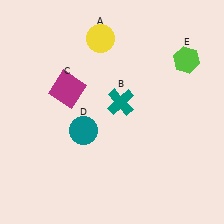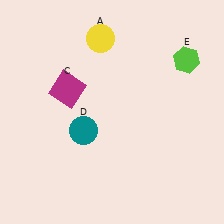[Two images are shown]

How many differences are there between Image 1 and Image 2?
There is 1 difference between the two images.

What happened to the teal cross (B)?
The teal cross (B) was removed in Image 2. It was in the top-right area of Image 1.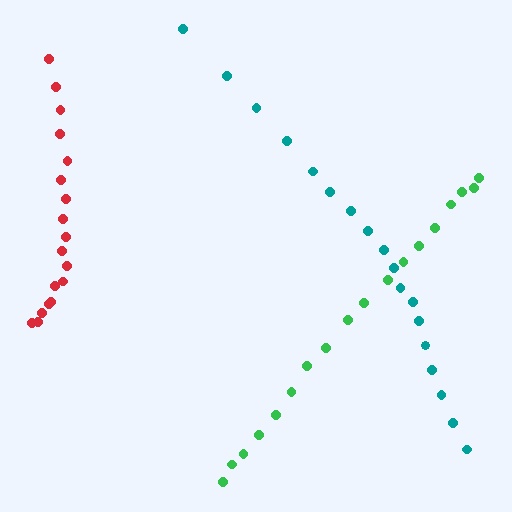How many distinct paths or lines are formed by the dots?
There are 3 distinct paths.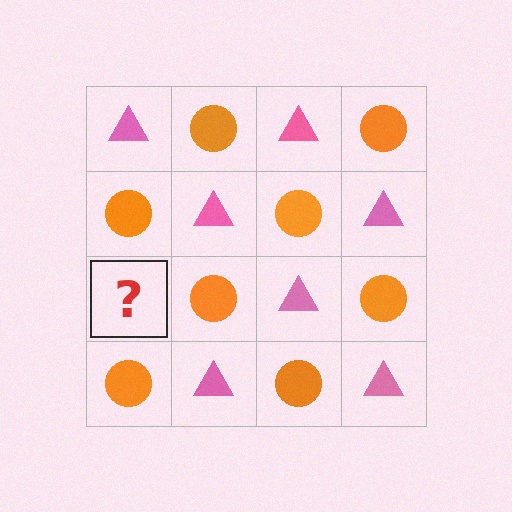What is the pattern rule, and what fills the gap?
The rule is that it alternates pink triangle and orange circle in a checkerboard pattern. The gap should be filled with a pink triangle.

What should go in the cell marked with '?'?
The missing cell should contain a pink triangle.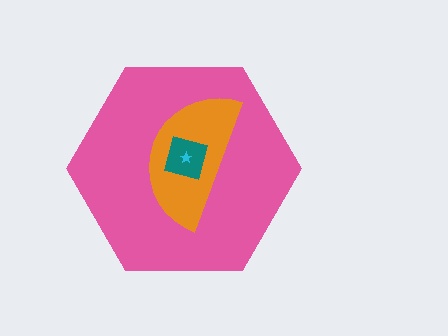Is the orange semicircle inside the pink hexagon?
Yes.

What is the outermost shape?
The pink hexagon.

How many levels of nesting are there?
4.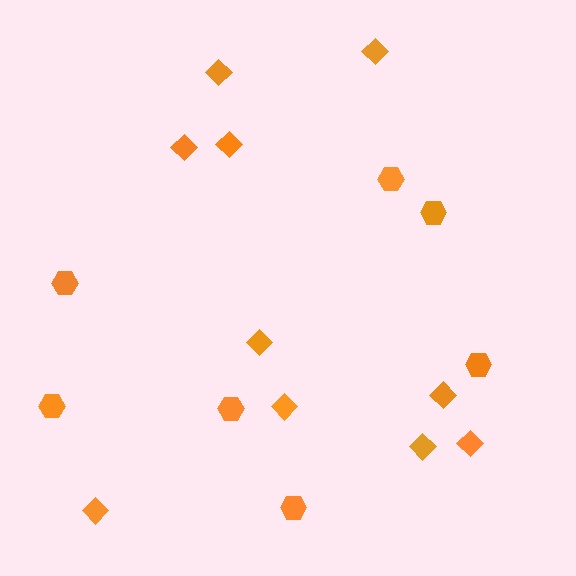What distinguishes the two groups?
There are 2 groups: one group of hexagons (7) and one group of diamonds (10).